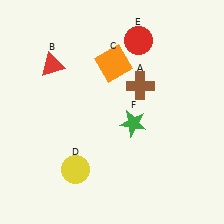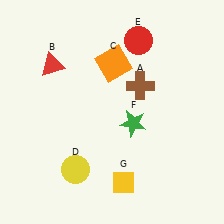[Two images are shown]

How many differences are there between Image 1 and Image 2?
There is 1 difference between the two images.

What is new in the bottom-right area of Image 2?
A yellow diamond (G) was added in the bottom-right area of Image 2.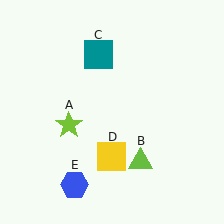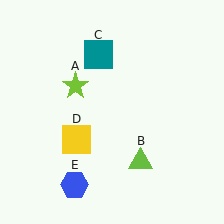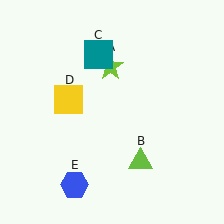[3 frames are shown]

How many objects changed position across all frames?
2 objects changed position: lime star (object A), yellow square (object D).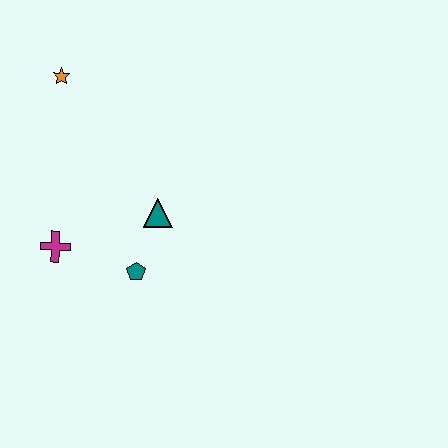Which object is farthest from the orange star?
The teal pentagon is farthest from the orange star.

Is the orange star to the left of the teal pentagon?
Yes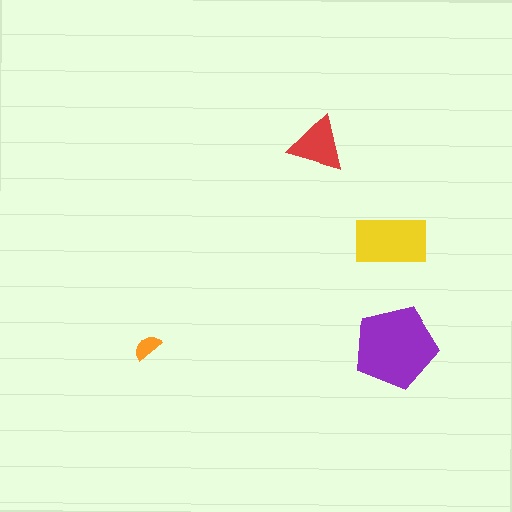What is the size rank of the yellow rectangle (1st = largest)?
2nd.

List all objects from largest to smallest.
The purple pentagon, the yellow rectangle, the red triangle, the orange semicircle.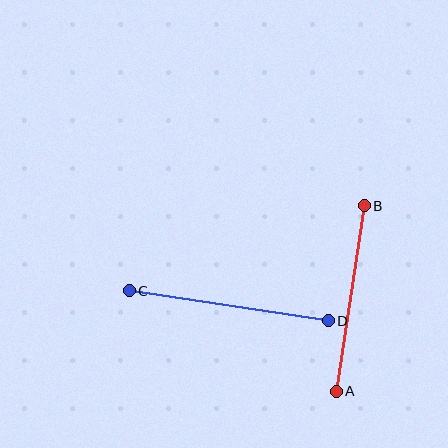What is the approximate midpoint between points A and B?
The midpoint is at approximately (350, 299) pixels.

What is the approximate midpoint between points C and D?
The midpoint is at approximately (229, 306) pixels.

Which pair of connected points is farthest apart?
Points C and D are farthest apart.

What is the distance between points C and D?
The distance is approximately 201 pixels.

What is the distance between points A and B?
The distance is approximately 188 pixels.